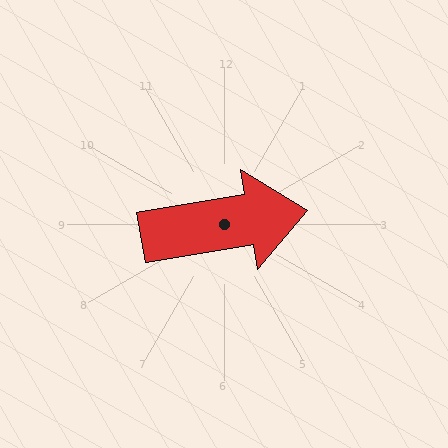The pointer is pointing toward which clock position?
Roughly 3 o'clock.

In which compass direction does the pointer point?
East.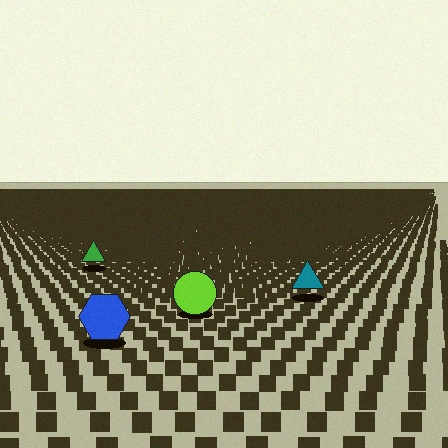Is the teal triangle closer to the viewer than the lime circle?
No. The lime circle is closer — you can tell from the texture gradient: the ground texture is coarser near it.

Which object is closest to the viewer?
The blue hexagon is closest. The texture marks near it are larger and more spread out.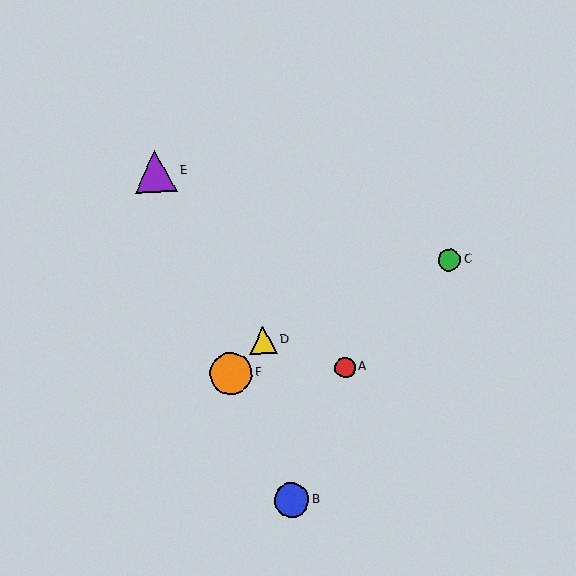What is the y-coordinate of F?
Object F is at y≈374.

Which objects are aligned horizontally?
Objects A, F are aligned horizontally.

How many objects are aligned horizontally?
2 objects (A, F) are aligned horizontally.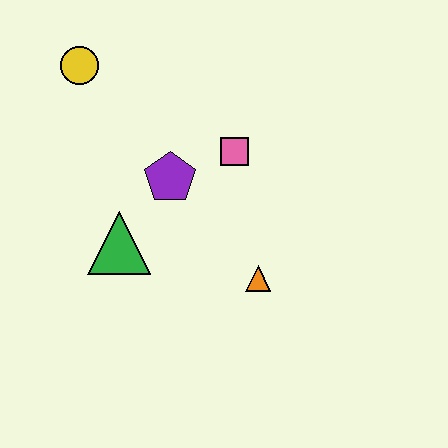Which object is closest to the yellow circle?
The purple pentagon is closest to the yellow circle.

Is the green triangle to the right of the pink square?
No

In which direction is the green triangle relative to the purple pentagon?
The green triangle is below the purple pentagon.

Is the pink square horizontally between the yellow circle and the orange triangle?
Yes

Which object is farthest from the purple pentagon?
The yellow circle is farthest from the purple pentagon.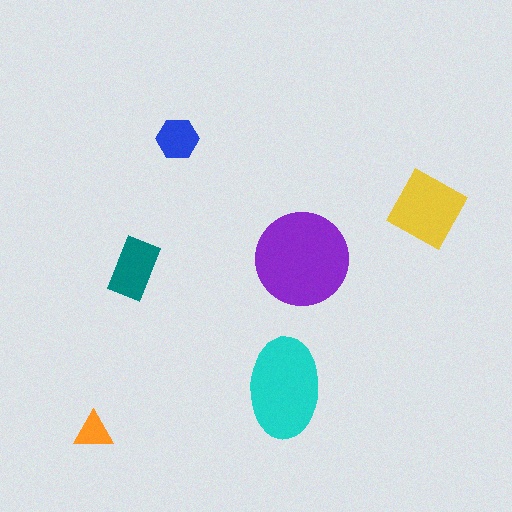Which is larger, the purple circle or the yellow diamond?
The purple circle.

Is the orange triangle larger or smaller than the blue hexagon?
Smaller.